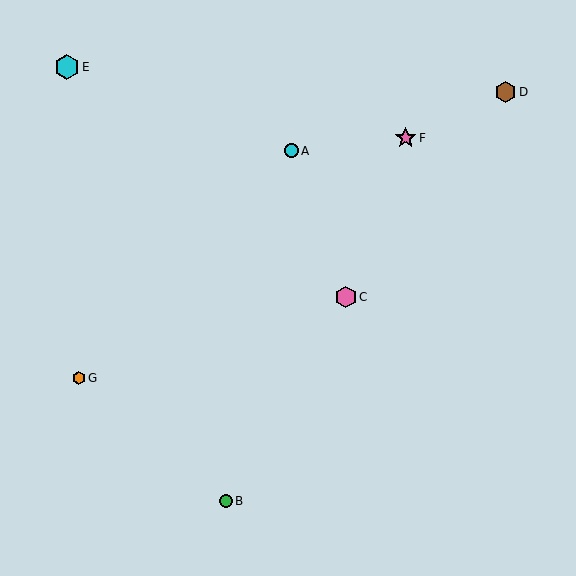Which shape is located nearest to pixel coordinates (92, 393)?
The orange hexagon (labeled G) at (79, 378) is nearest to that location.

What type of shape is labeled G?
Shape G is an orange hexagon.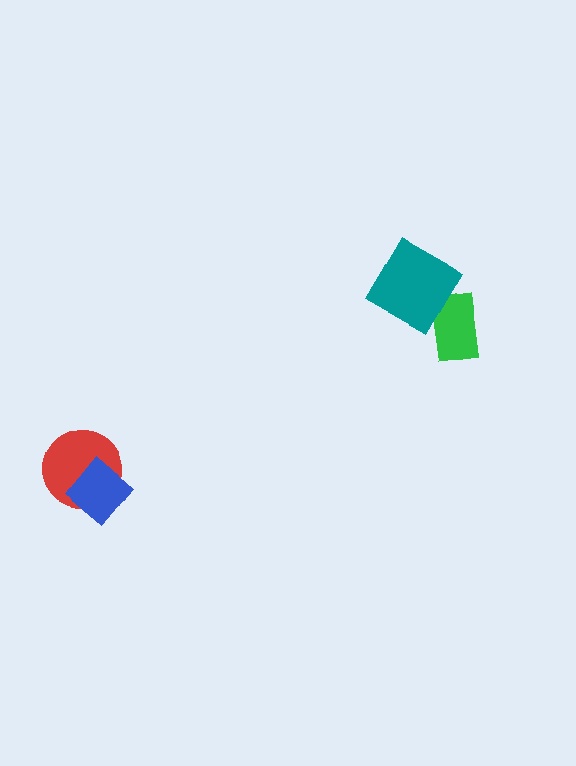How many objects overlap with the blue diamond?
1 object overlaps with the blue diamond.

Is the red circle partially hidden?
Yes, it is partially covered by another shape.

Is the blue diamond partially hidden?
No, no other shape covers it.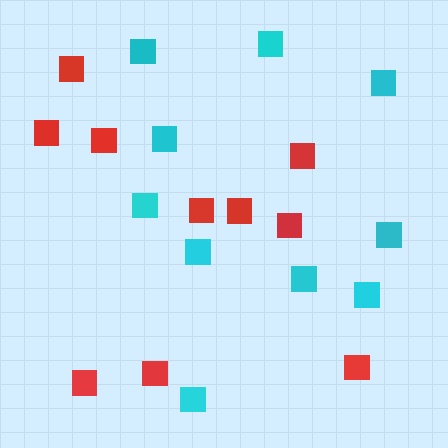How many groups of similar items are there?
There are 2 groups: one group of cyan squares (10) and one group of red squares (10).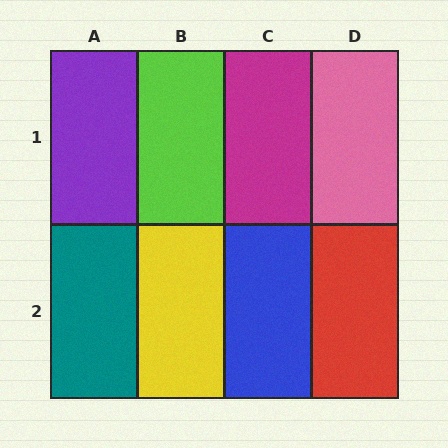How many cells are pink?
1 cell is pink.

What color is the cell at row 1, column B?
Lime.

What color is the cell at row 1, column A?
Purple.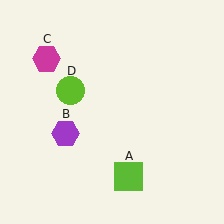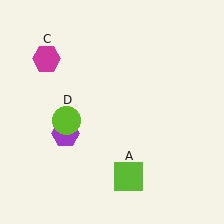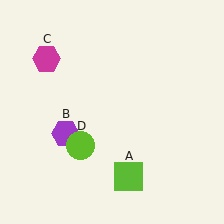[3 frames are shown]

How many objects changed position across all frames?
1 object changed position: lime circle (object D).